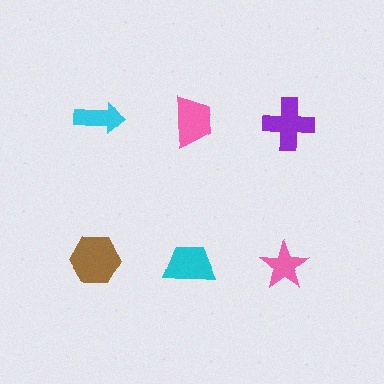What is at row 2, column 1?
A brown hexagon.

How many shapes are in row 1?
3 shapes.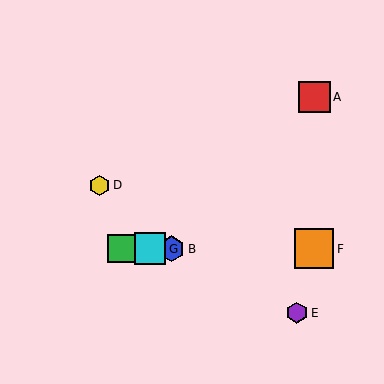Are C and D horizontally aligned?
No, C is at y≈249 and D is at y≈185.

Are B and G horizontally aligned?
Yes, both are at y≈249.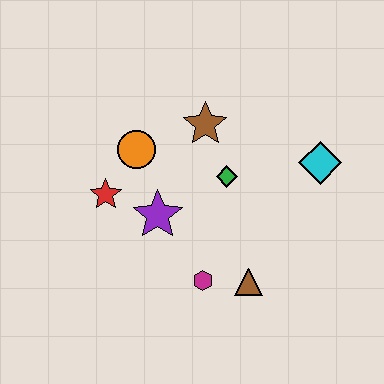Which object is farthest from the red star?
The cyan diamond is farthest from the red star.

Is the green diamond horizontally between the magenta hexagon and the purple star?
No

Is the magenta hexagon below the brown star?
Yes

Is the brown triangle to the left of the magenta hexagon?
No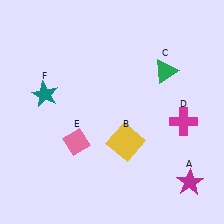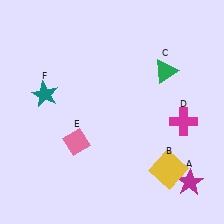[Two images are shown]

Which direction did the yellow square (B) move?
The yellow square (B) moved right.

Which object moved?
The yellow square (B) moved right.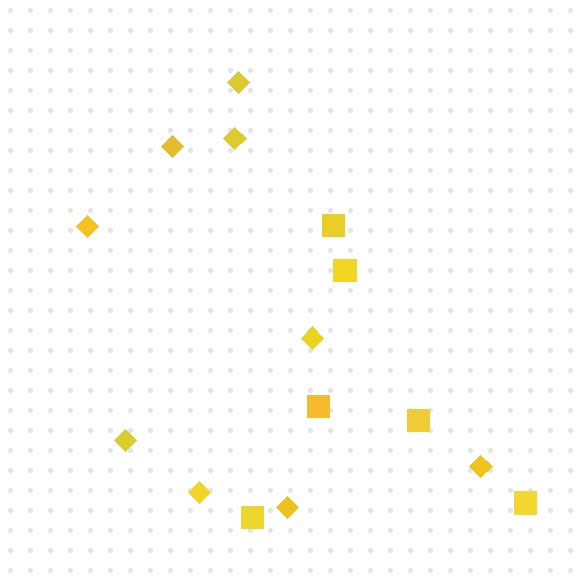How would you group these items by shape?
There are 2 groups: one group of squares (6) and one group of diamonds (9).